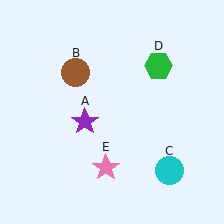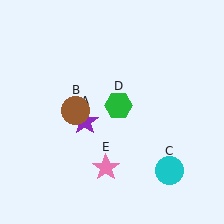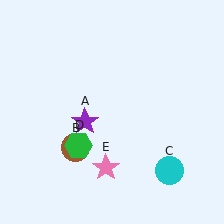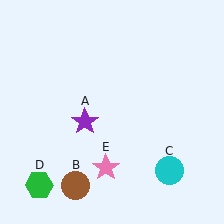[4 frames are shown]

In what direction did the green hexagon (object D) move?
The green hexagon (object D) moved down and to the left.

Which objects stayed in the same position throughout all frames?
Purple star (object A) and cyan circle (object C) and pink star (object E) remained stationary.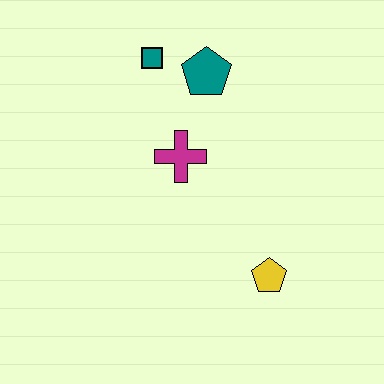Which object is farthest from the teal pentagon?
The yellow pentagon is farthest from the teal pentagon.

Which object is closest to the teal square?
The teal pentagon is closest to the teal square.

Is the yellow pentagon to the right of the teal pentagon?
Yes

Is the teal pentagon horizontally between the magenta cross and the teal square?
No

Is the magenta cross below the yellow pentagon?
No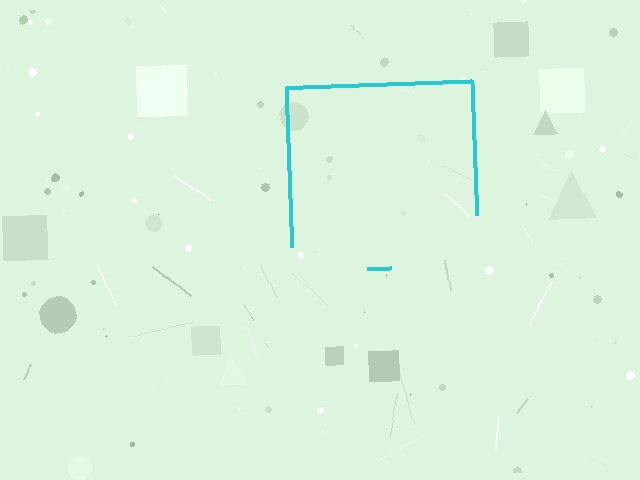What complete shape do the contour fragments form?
The contour fragments form a square.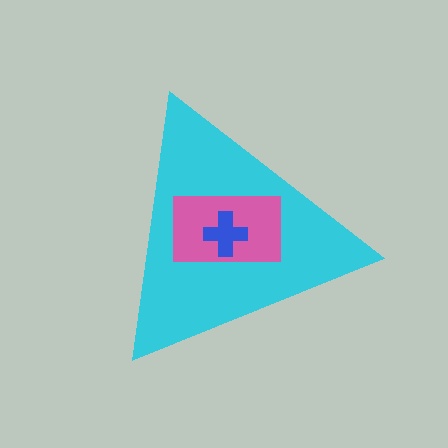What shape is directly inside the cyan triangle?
The pink rectangle.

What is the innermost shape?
The blue cross.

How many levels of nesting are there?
3.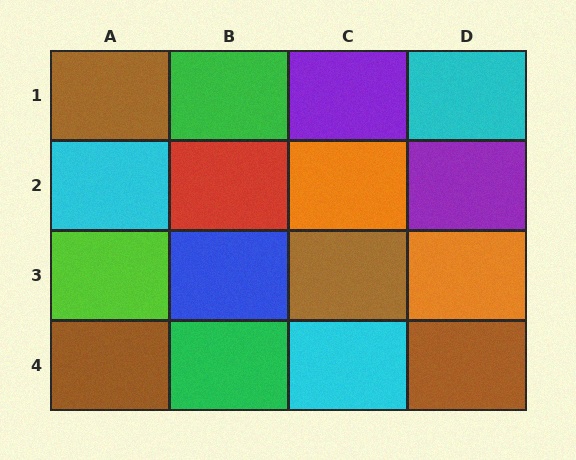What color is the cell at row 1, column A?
Brown.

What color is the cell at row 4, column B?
Green.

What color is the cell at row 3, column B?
Blue.